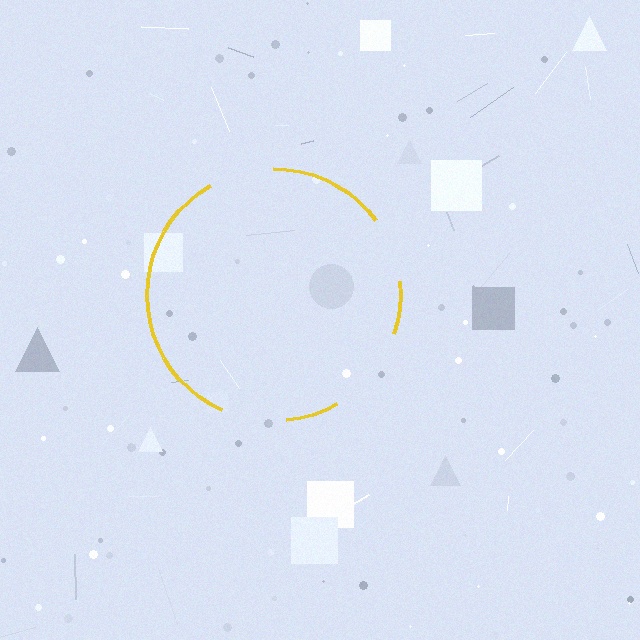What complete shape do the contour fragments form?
The contour fragments form a circle.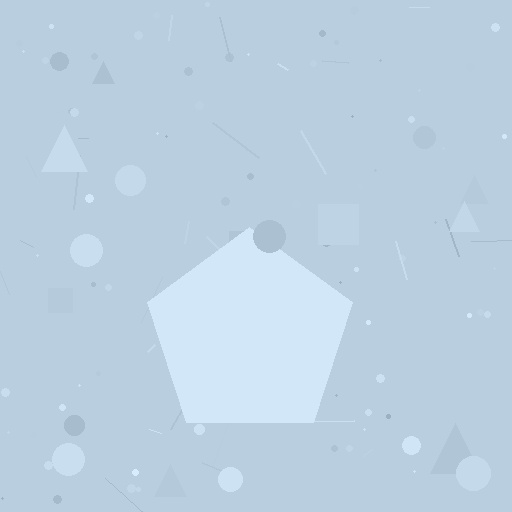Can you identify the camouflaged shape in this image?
The camouflaged shape is a pentagon.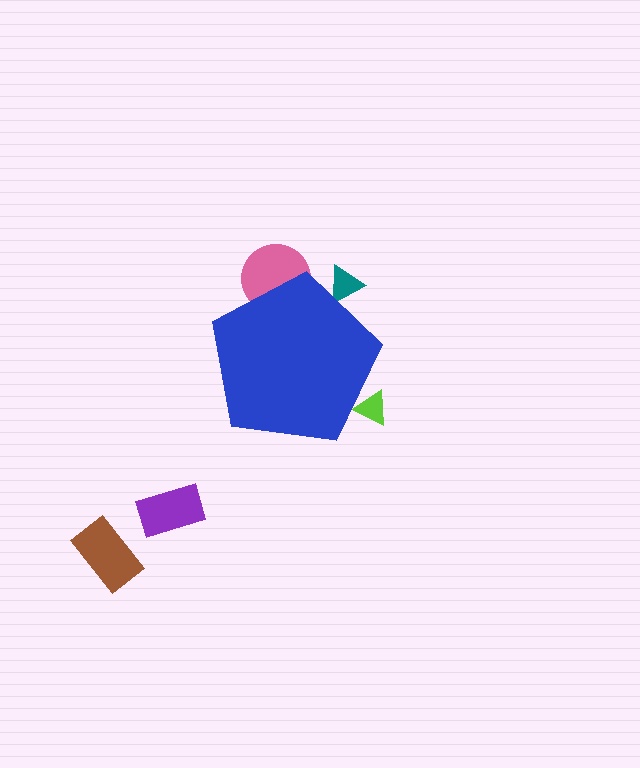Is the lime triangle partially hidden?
Yes, the lime triangle is partially hidden behind the blue pentagon.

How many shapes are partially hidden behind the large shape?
3 shapes are partially hidden.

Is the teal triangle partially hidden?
Yes, the teal triangle is partially hidden behind the blue pentagon.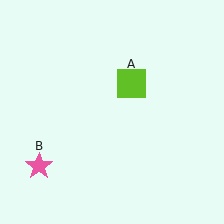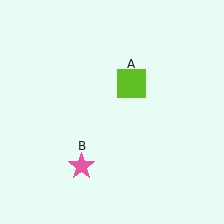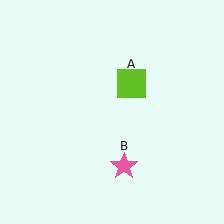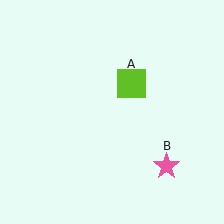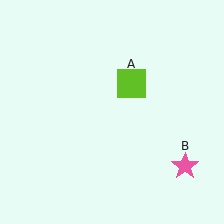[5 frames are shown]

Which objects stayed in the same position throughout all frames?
Lime square (object A) remained stationary.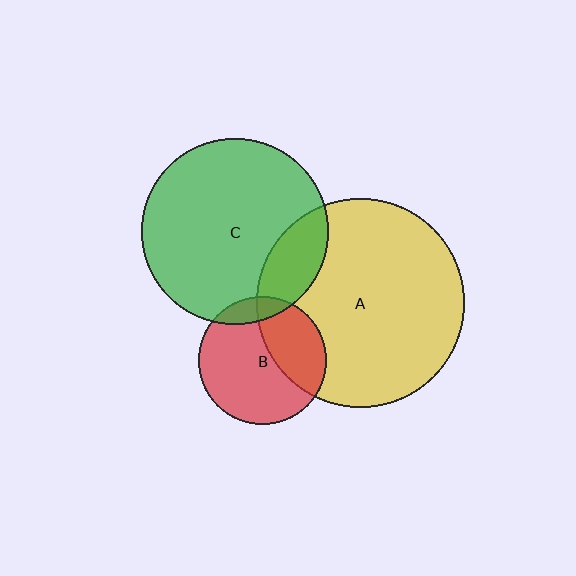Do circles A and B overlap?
Yes.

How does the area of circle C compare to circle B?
Approximately 2.1 times.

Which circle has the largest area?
Circle A (yellow).